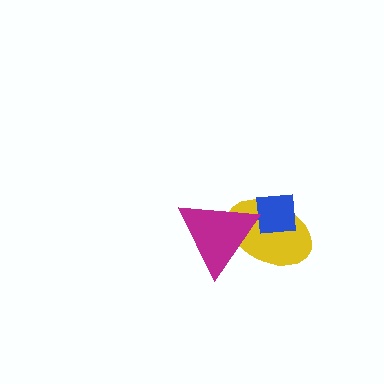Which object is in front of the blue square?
The magenta triangle is in front of the blue square.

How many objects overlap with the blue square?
2 objects overlap with the blue square.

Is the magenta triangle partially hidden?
No, no other shape covers it.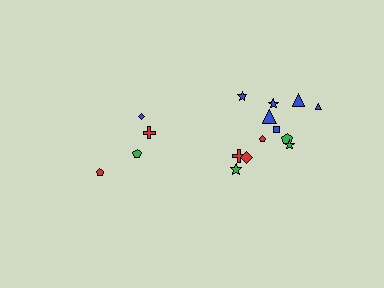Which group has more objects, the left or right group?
The right group.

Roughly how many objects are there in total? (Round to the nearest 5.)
Roughly 15 objects in total.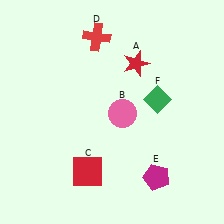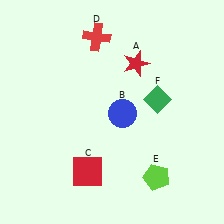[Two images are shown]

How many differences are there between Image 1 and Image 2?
There are 2 differences between the two images.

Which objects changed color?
B changed from pink to blue. E changed from magenta to lime.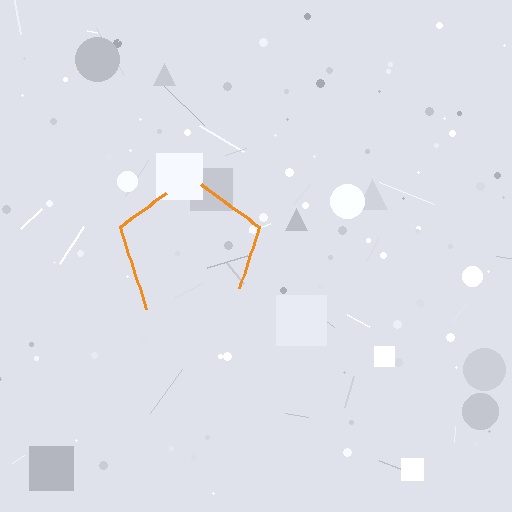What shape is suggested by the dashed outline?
The dashed outline suggests a pentagon.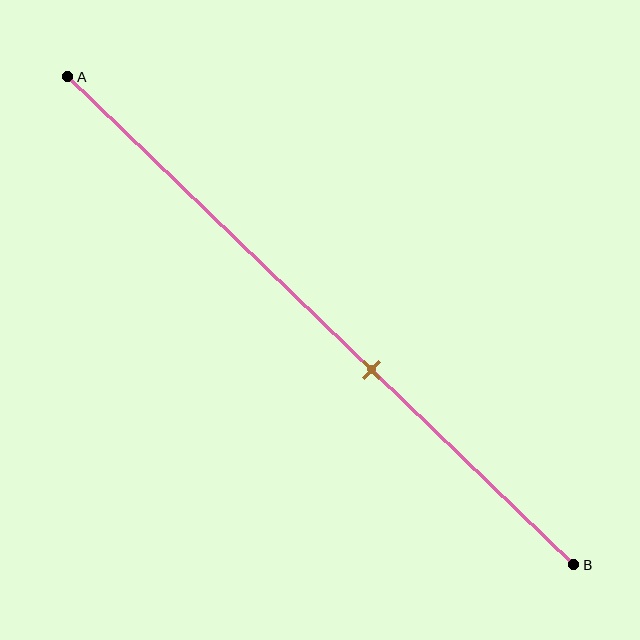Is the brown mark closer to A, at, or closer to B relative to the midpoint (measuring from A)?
The brown mark is closer to point B than the midpoint of segment AB.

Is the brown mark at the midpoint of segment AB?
No, the mark is at about 60% from A, not at the 50% midpoint.